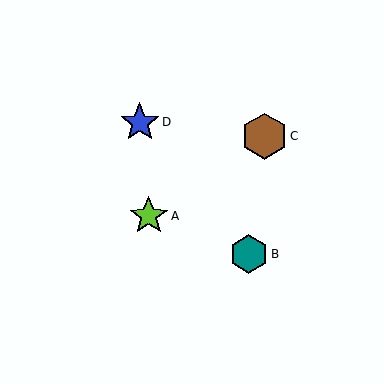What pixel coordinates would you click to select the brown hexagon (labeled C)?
Click at (264, 136) to select the brown hexagon C.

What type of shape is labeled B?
Shape B is a teal hexagon.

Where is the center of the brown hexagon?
The center of the brown hexagon is at (264, 136).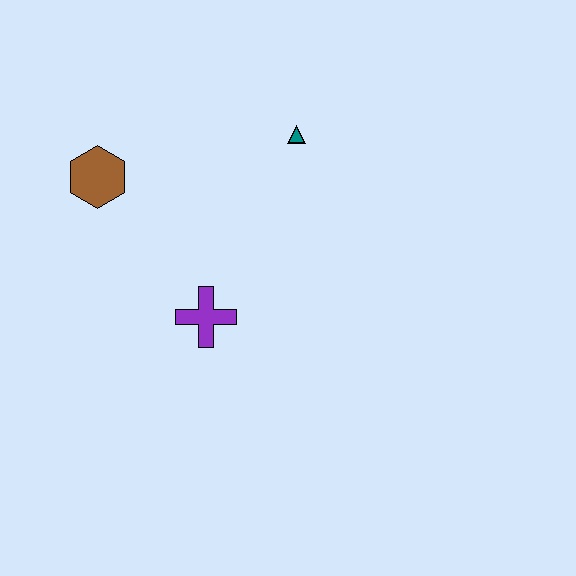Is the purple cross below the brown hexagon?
Yes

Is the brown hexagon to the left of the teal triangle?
Yes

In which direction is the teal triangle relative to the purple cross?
The teal triangle is above the purple cross.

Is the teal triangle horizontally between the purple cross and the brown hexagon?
No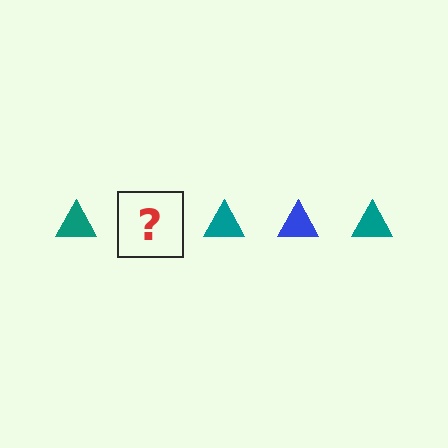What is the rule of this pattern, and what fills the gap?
The rule is that the pattern cycles through teal, blue triangles. The gap should be filled with a blue triangle.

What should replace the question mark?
The question mark should be replaced with a blue triangle.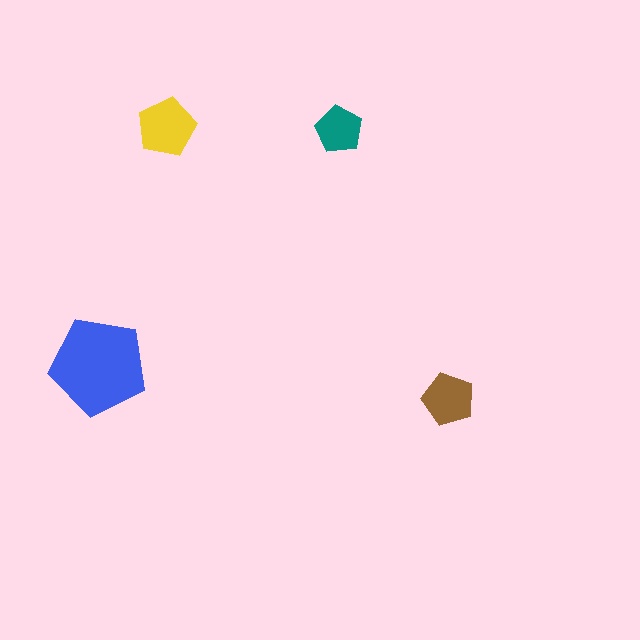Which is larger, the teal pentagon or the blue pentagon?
The blue one.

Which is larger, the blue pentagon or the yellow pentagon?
The blue one.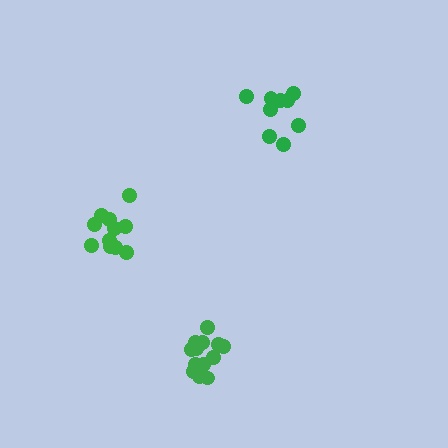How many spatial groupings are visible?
There are 3 spatial groupings.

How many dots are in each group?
Group 1: 9 dots, Group 2: 14 dots, Group 3: 11 dots (34 total).